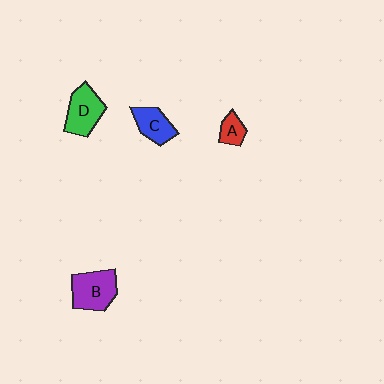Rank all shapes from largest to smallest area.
From largest to smallest: B (purple), D (green), C (blue), A (red).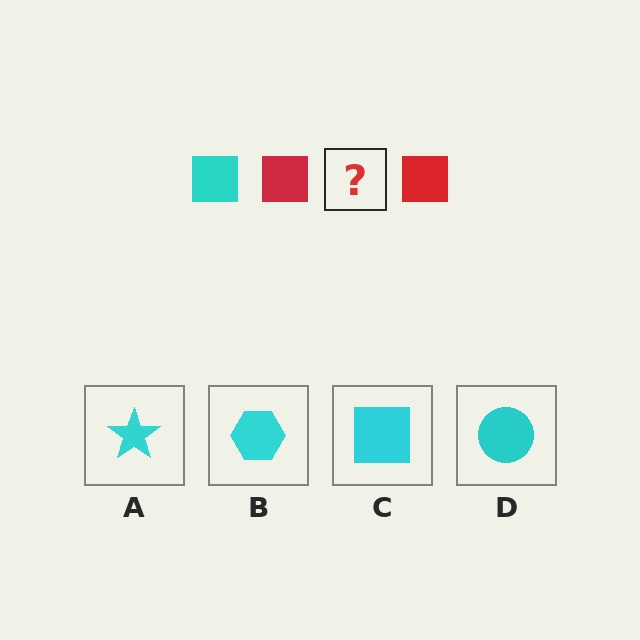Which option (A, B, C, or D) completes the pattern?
C.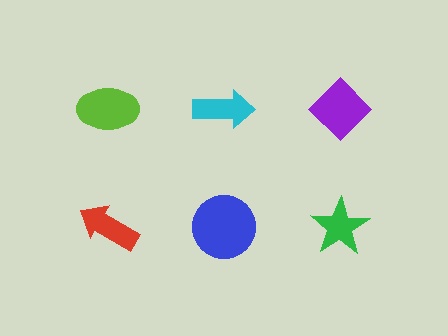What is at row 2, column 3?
A green star.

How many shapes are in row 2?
3 shapes.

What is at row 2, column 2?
A blue circle.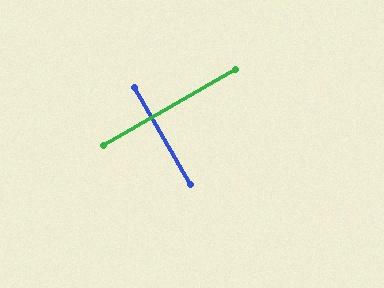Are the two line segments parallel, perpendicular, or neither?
Perpendicular — they meet at approximately 90°.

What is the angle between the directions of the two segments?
Approximately 90 degrees.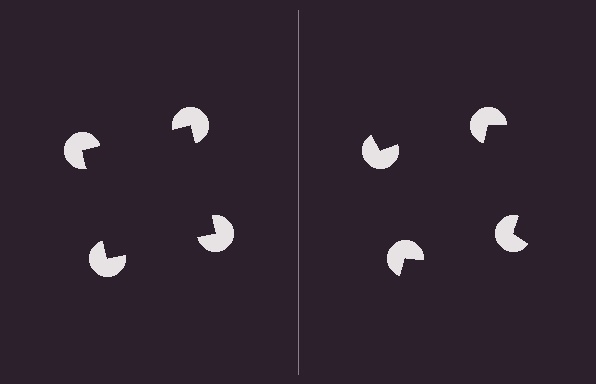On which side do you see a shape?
An illusory square appears on the left side. On the right side the wedge cuts are rotated, so no coherent shape forms.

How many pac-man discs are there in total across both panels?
8 — 4 on each side.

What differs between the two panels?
The pac-man discs are positioned identically on both sides; only the wedge orientations differ. On the left they align to a square; on the right they are misaligned.